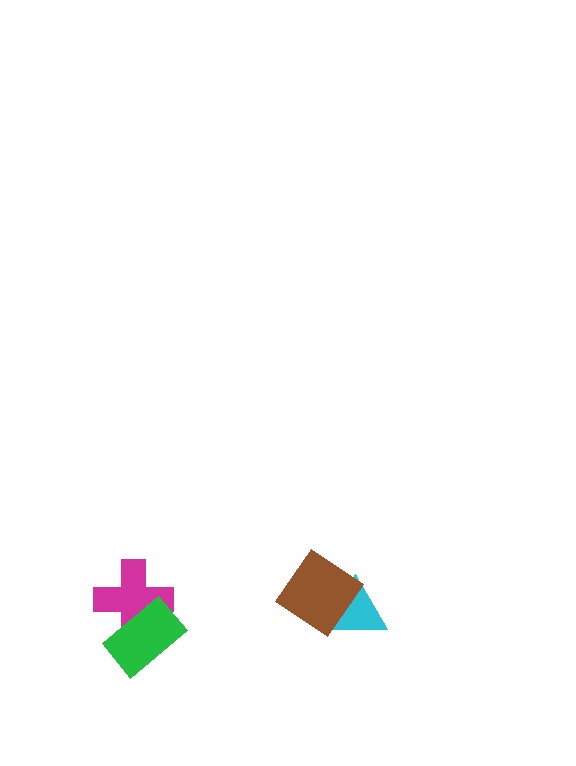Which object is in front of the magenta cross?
The green rectangle is in front of the magenta cross.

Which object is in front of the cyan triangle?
The brown diamond is in front of the cyan triangle.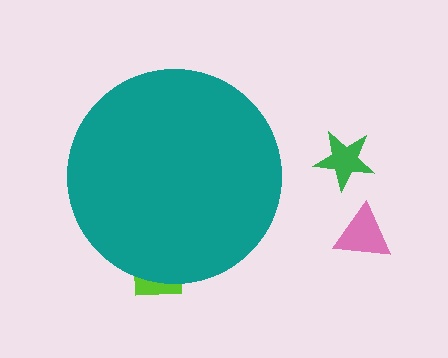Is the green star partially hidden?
No, the green star is fully visible.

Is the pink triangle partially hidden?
No, the pink triangle is fully visible.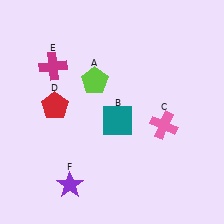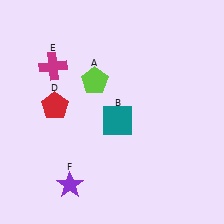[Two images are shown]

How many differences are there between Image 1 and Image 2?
There is 1 difference between the two images.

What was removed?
The pink cross (C) was removed in Image 2.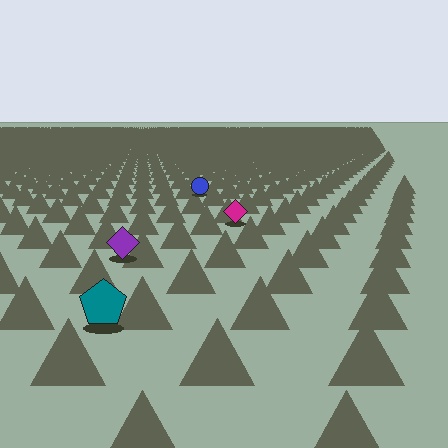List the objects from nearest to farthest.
From nearest to farthest: the teal pentagon, the purple diamond, the magenta diamond, the blue circle.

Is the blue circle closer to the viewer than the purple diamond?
No. The purple diamond is closer — you can tell from the texture gradient: the ground texture is coarser near it.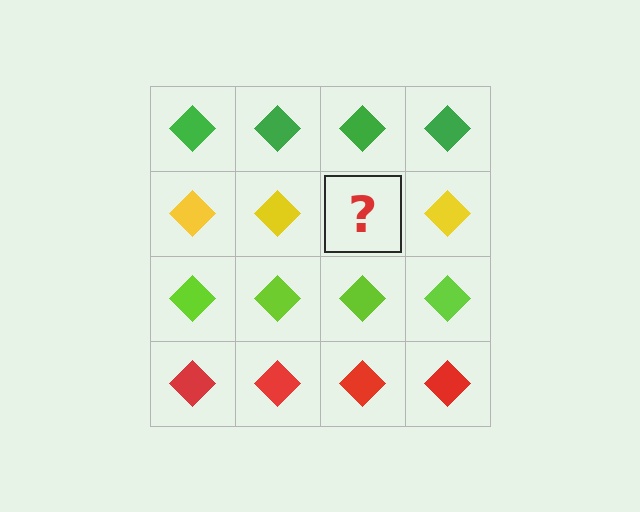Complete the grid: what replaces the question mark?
The question mark should be replaced with a yellow diamond.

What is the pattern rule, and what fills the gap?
The rule is that each row has a consistent color. The gap should be filled with a yellow diamond.